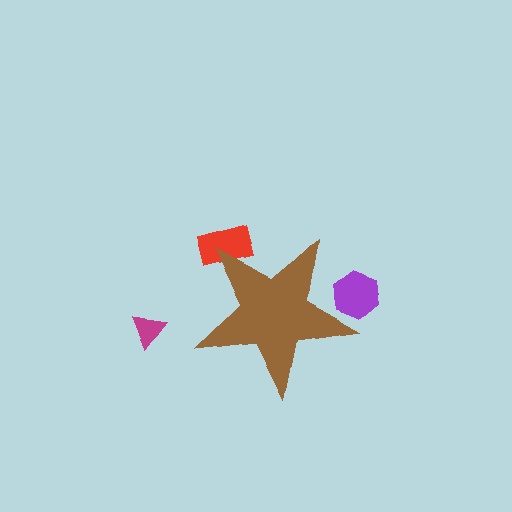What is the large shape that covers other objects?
A brown star.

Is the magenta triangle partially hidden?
No, the magenta triangle is fully visible.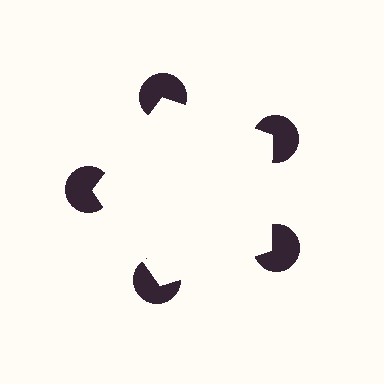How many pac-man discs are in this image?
There are 5 — one at each vertex of the illusory pentagon.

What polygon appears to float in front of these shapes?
An illusory pentagon — its edges are inferred from the aligned wedge cuts in the pac-man discs, not physically drawn.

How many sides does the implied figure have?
5 sides.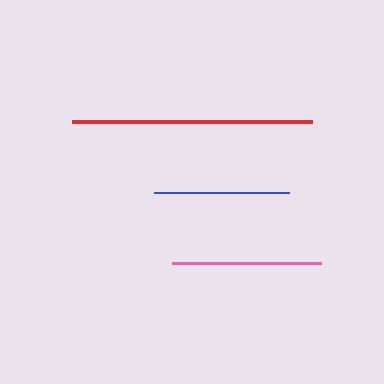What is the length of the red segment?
The red segment is approximately 240 pixels long.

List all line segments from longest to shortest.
From longest to shortest: red, pink, blue.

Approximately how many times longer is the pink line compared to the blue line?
The pink line is approximately 1.1 times the length of the blue line.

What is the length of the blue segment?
The blue segment is approximately 135 pixels long.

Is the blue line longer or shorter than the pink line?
The pink line is longer than the blue line.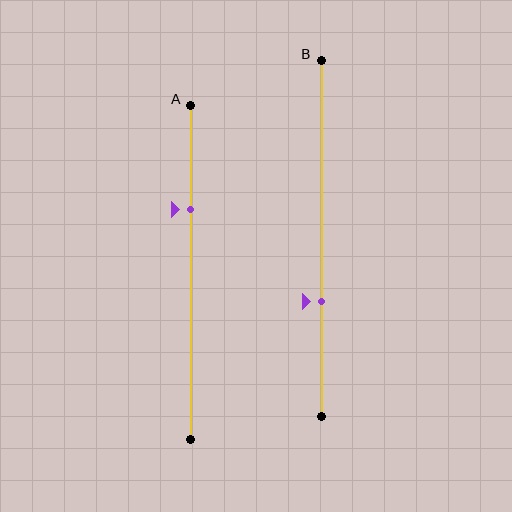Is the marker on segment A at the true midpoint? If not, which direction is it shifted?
No, the marker on segment A is shifted upward by about 19% of the segment length.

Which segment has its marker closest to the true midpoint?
Segment B has its marker closest to the true midpoint.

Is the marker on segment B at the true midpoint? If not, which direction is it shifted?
No, the marker on segment B is shifted downward by about 18% of the segment length.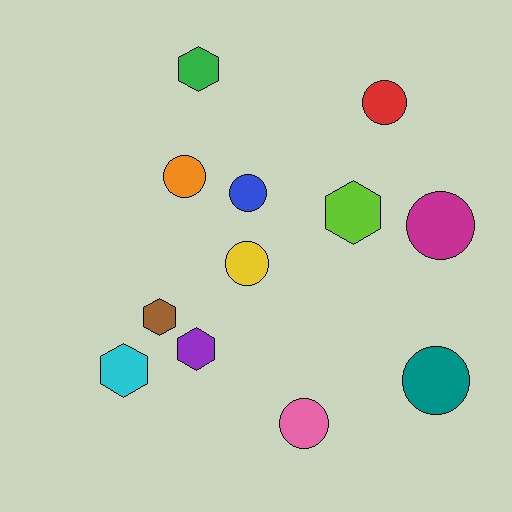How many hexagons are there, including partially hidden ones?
There are 5 hexagons.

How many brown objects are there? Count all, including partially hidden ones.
There is 1 brown object.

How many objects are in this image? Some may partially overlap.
There are 12 objects.